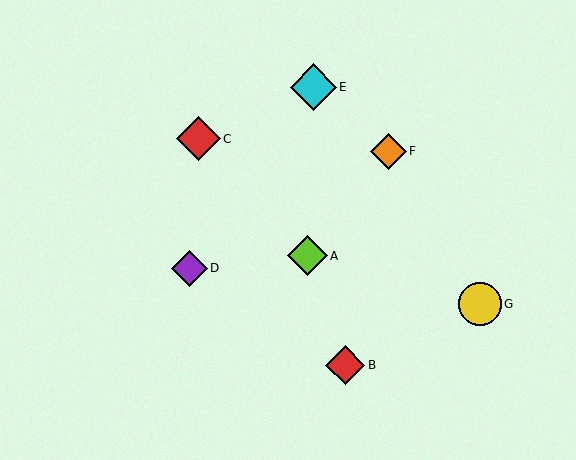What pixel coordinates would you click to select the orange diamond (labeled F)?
Click at (388, 151) to select the orange diamond F.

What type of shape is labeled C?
Shape C is a red diamond.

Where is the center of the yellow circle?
The center of the yellow circle is at (480, 304).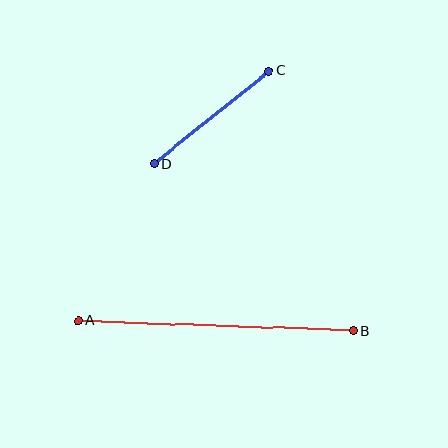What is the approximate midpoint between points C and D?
The midpoint is at approximately (212, 117) pixels.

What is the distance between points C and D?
The distance is approximately 148 pixels.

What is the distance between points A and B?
The distance is approximately 275 pixels.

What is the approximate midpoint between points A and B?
The midpoint is at approximately (216, 326) pixels.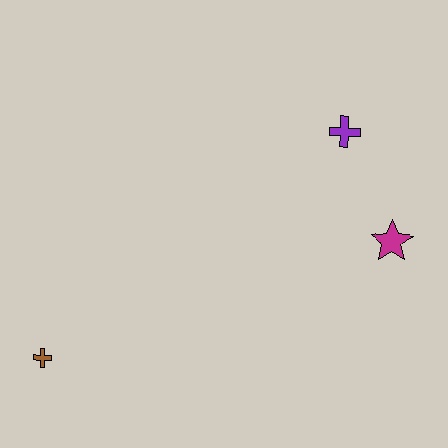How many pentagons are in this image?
There are no pentagons.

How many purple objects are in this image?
There is 1 purple object.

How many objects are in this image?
There are 3 objects.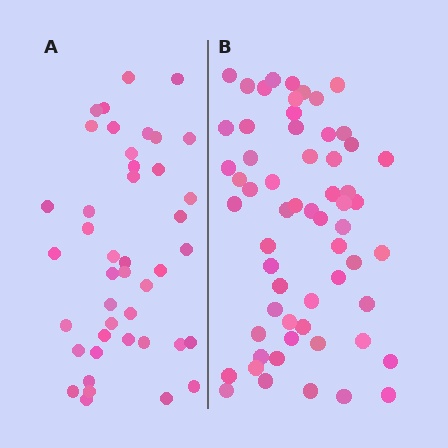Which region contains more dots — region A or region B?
Region B (the right region) has more dots.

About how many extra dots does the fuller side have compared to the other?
Region B has approximately 15 more dots than region A.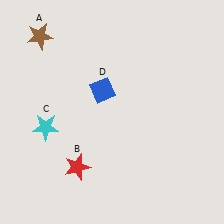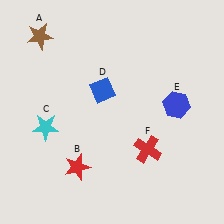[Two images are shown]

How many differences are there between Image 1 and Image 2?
There are 2 differences between the two images.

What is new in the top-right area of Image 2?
A blue hexagon (E) was added in the top-right area of Image 2.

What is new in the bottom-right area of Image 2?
A red cross (F) was added in the bottom-right area of Image 2.